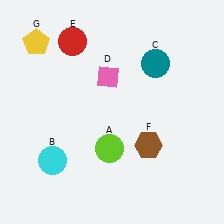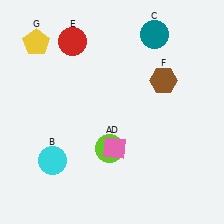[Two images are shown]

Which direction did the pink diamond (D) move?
The pink diamond (D) moved down.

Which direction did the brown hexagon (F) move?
The brown hexagon (F) moved up.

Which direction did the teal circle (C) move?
The teal circle (C) moved up.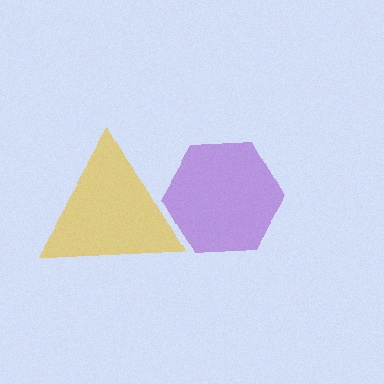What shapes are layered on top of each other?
The layered shapes are: a purple hexagon, a yellow triangle.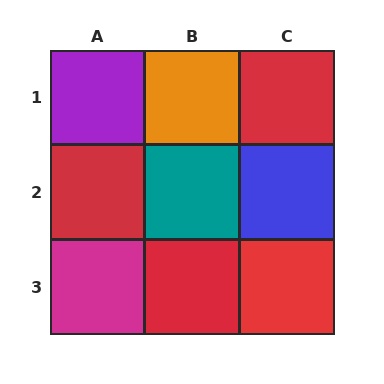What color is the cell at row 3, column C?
Red.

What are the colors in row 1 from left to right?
Purple, orange, red.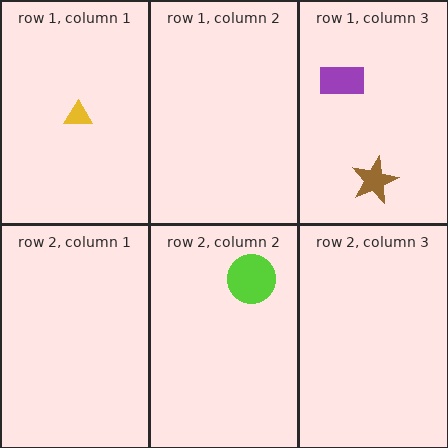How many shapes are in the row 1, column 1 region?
1.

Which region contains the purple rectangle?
The row 1, column 3 region.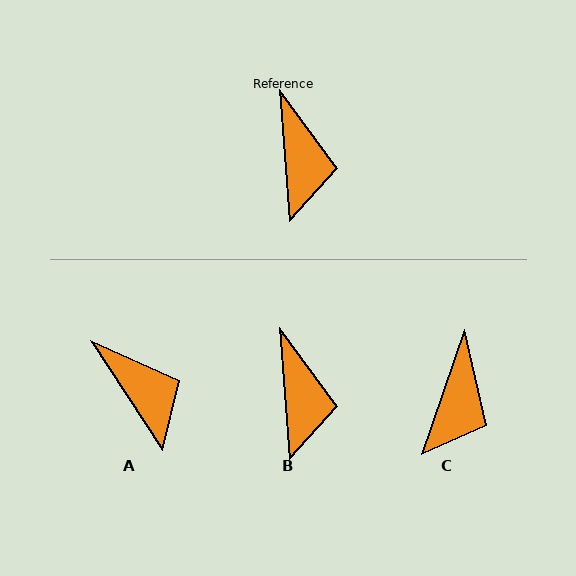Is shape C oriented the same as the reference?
No, it is off by about 23 degrees.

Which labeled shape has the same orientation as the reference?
B.